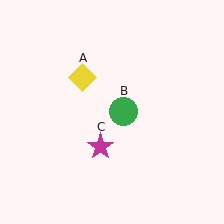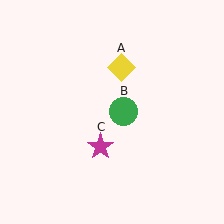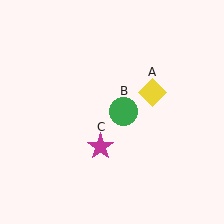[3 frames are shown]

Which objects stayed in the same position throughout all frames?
Green circle (object B) and magenta star (object C) remained stationary.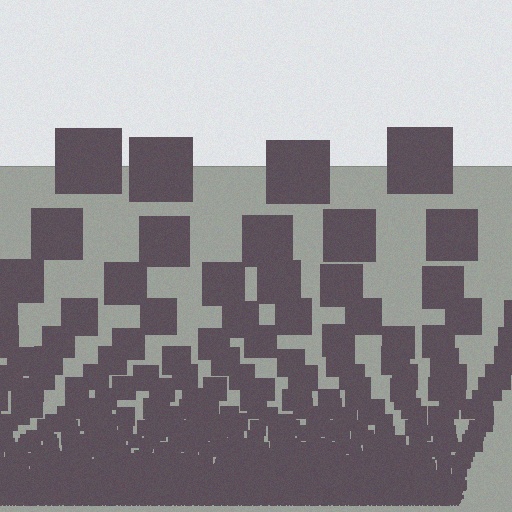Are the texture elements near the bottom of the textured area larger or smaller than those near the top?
Smaller. The gradient is inverted — elements near the bottom are smaller and denser.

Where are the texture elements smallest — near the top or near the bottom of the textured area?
Near the bottom.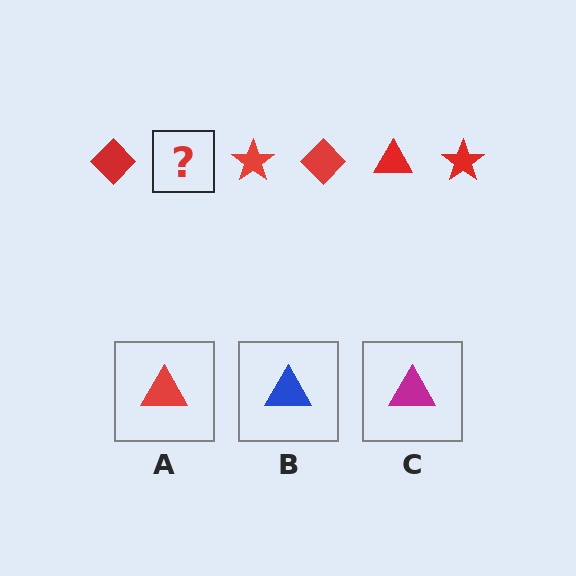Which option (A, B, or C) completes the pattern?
A.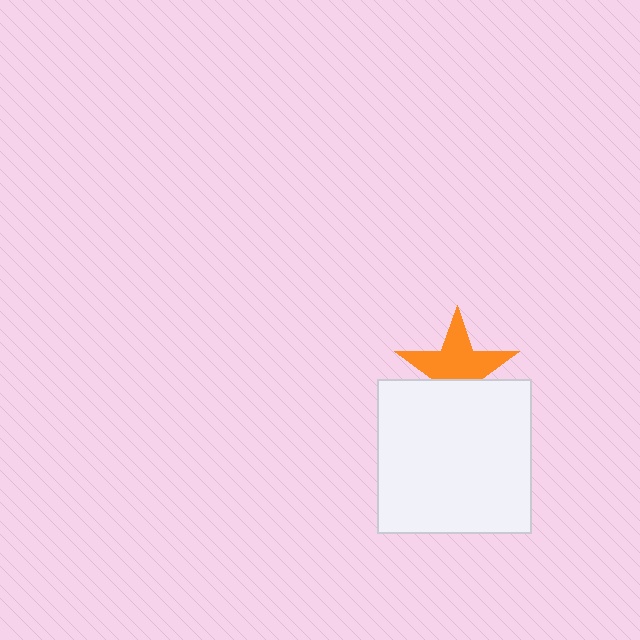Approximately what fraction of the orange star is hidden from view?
Roughly 37% of the orange star is hidden behind the white square.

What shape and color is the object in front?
The object in front is a white square.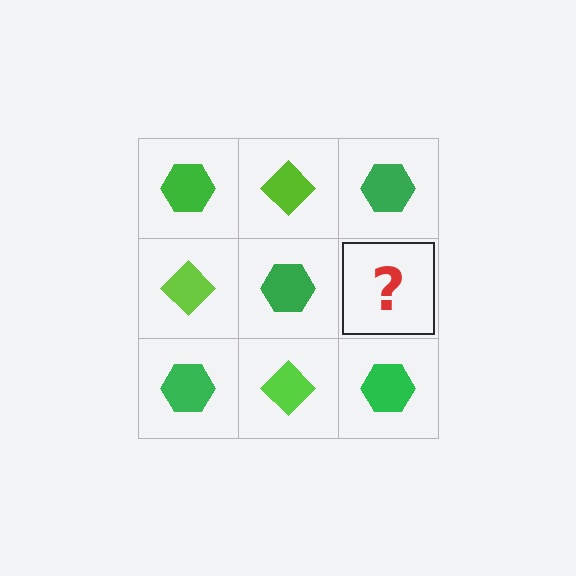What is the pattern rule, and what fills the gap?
The rule is that it alternates green hexagon and lime diamond in a checkerboard pattern. The gap should be filled with a lime diamond.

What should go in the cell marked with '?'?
The missing cell should contain a lime diamond.